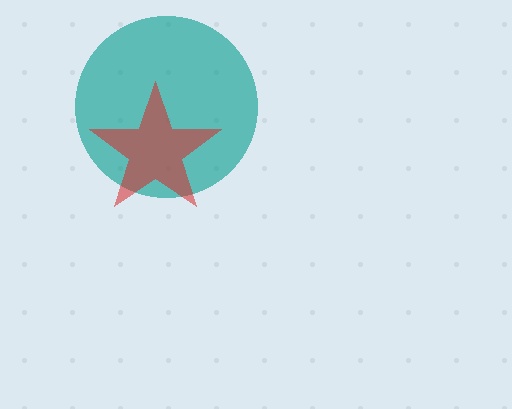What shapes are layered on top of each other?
The layered shapes are: a teal circle, a red star.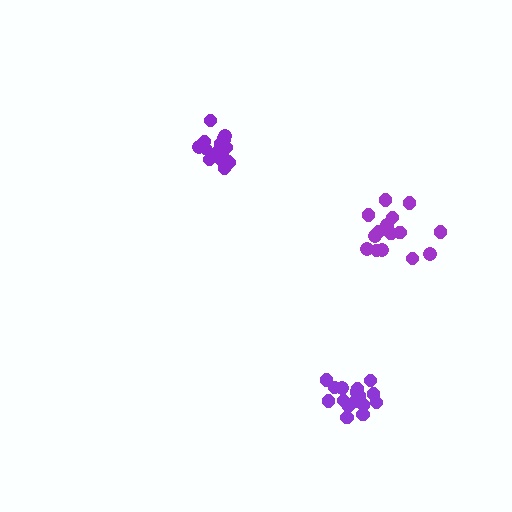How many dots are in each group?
Group 1: 17 dots, Group 2: 15 dots, Group 3: 16 dots (48 total).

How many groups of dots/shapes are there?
There are 3 groups.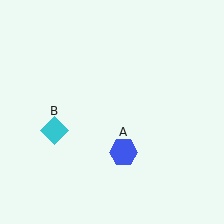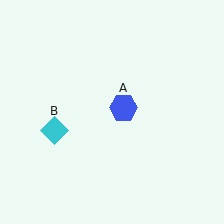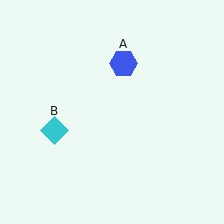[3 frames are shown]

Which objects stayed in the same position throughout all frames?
Cyan diamond (object B) remained stationary.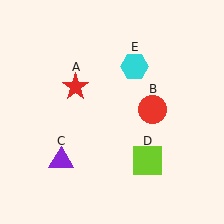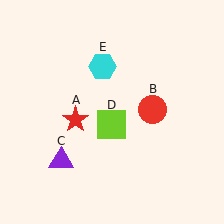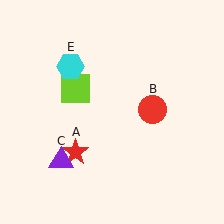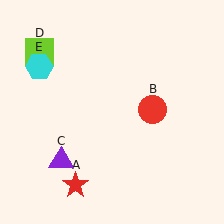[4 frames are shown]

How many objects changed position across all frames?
3 objects changed position: red star (object A), lime square (object D), cyan hexagon (object E).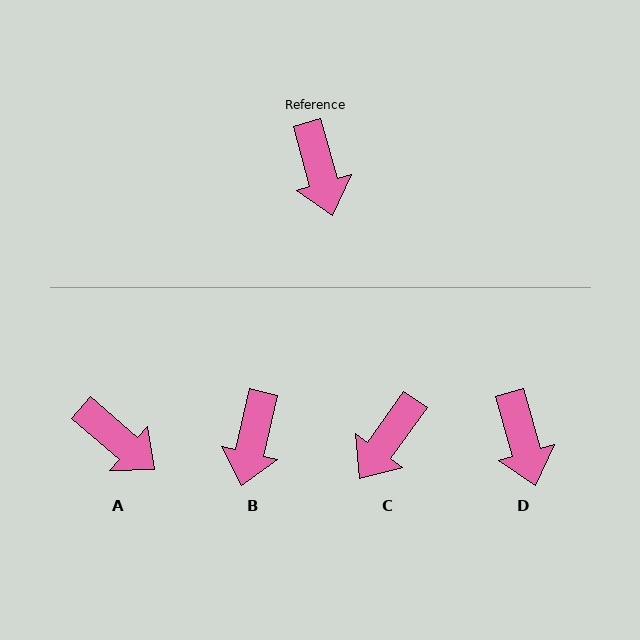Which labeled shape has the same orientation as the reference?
D.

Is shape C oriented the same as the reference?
No, it is off by about 51 degrees.